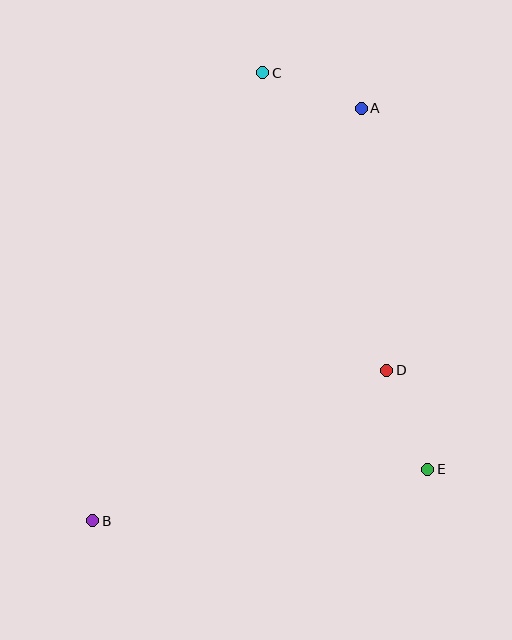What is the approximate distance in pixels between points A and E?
The distance between A and E is approximately 367 pixels.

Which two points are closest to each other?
Points A and C are closest to each other.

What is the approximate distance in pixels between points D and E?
The distance between D and E is approximately 107 pixels.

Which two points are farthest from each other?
Points A and B are farthest from each other.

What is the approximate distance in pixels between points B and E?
The distance between B and E is approximately 339 pixels.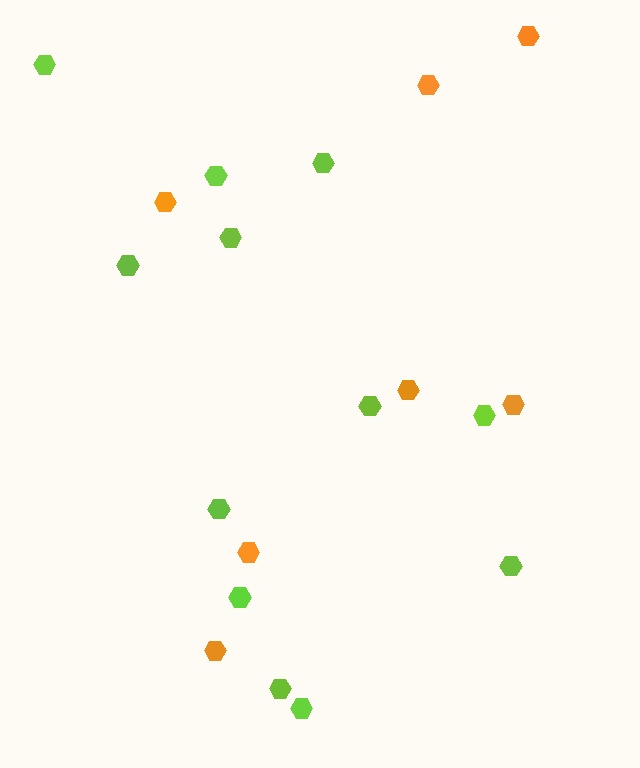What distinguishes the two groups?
There are 2 groups: one group of lime hexagons (12) and one group of orange hexagons (7).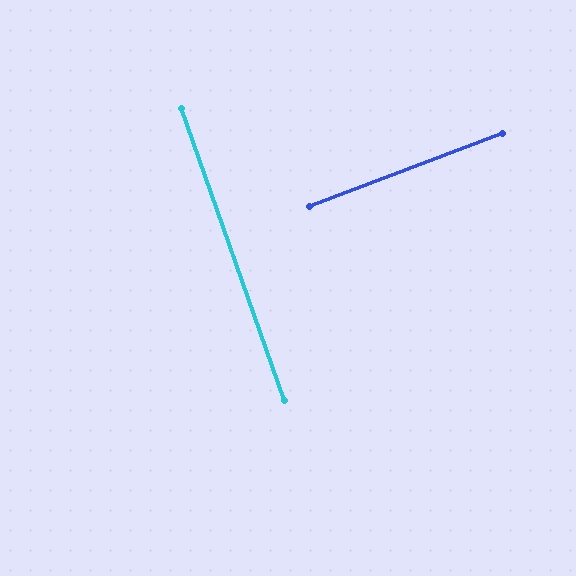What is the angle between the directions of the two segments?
Approximately 89 degrees.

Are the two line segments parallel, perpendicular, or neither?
Perpendicular — they meet at approximately 89°.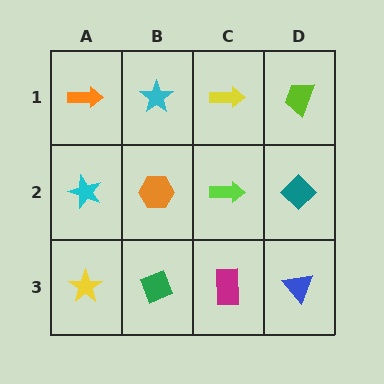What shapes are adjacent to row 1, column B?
An orange hexagon (row 2, column B), an orange arrow (row 1, column A), a yellow arrow (row 1, column C).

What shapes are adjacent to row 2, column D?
A lime trapezoid (row 1, column D), a blue triangle (row 3, column D), a lime arrow (row 2, column C).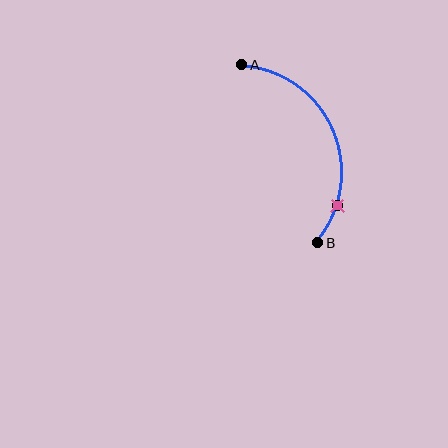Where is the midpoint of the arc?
The arc midpoint is the point on the curve farthest from the straight line joining A and B. It sits to the right of that line.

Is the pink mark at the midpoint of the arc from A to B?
No. The pink mark lies on the arc but is closer to endpoint B. The arc midpoint would be at the point on the curve equidistant along the arc from both A and B.